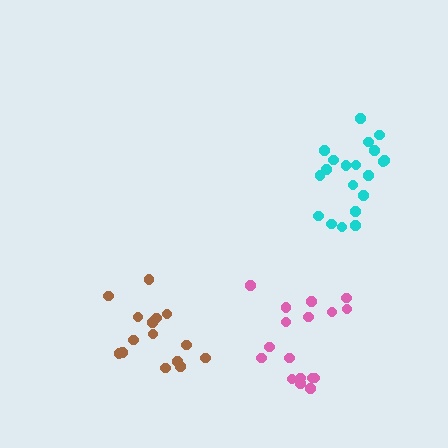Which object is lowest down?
The pink cluster is bottommost.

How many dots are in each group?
Group 1: 15 dots, Group 2: 17 dots, Group 3: 20 dots (52 total).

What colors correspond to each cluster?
The clusters are colored: brown, pink, cyan.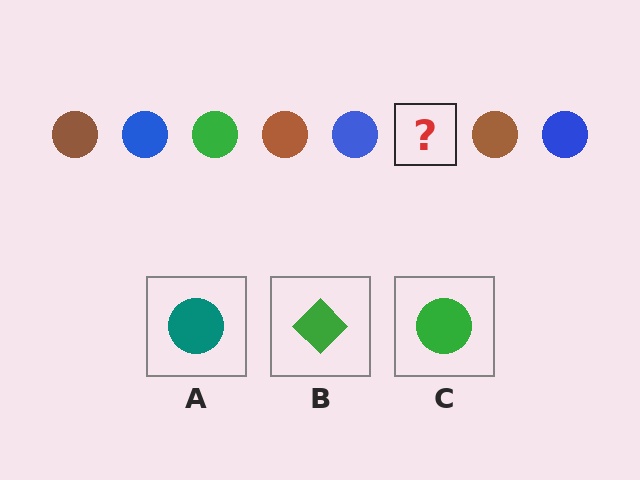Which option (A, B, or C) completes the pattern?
C.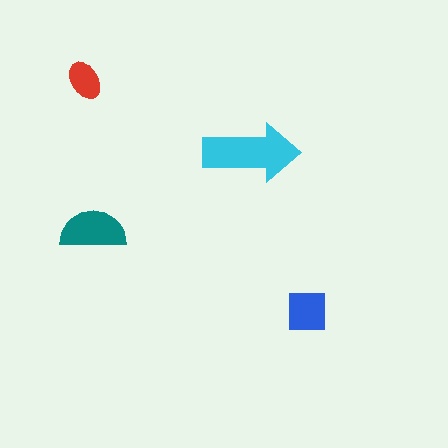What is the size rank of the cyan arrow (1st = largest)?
1st.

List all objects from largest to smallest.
The cyan arrow, the teal semicircle, the blue square, the red ellipse.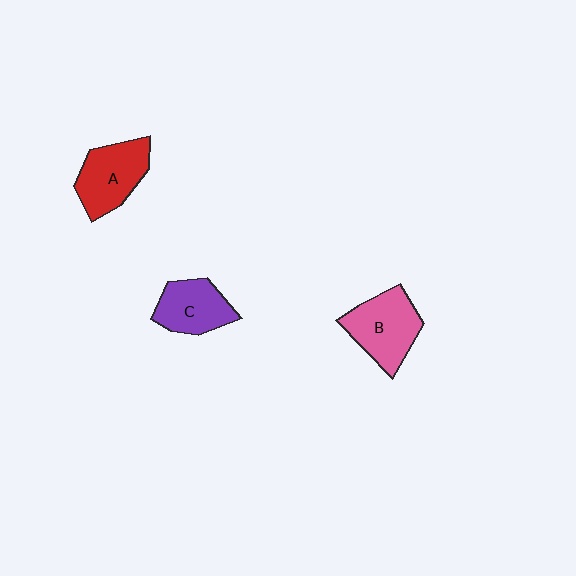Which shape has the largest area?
Shape B (pink).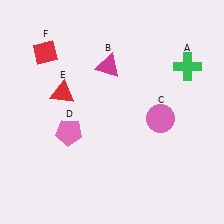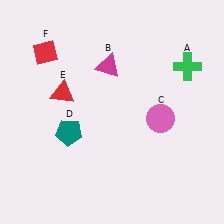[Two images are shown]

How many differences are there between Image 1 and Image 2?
There is 1 difference between the two images.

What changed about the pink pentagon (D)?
In Image 1, D is pink. In Image 2, it changed to teal.